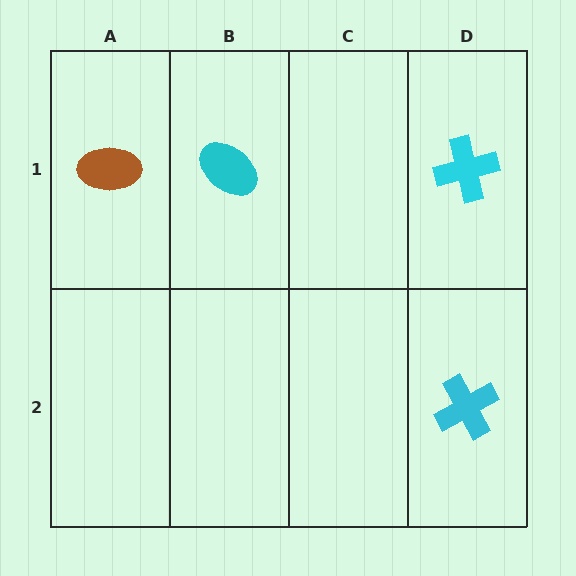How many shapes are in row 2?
1 shape.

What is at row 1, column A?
A brown ellipse.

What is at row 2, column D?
A cyan cross.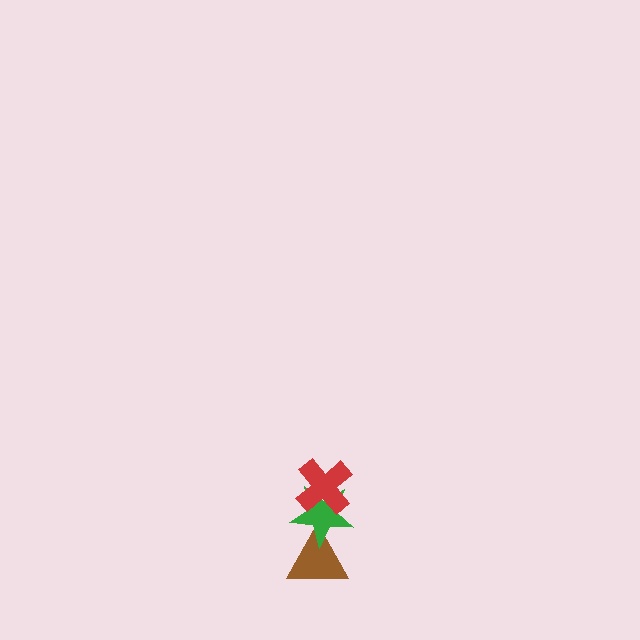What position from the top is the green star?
The green star is 2nd from the top.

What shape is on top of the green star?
The red cross is on top of the green star.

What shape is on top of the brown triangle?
The green star is on top of the brown triangle.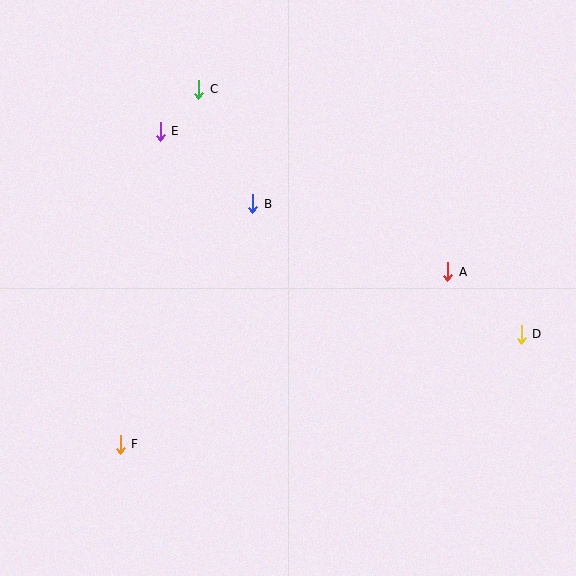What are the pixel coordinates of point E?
Point E is at (160, 131).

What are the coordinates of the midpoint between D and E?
The midpoint between D and E is at (341, 233).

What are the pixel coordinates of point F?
Point F is at (120, 444).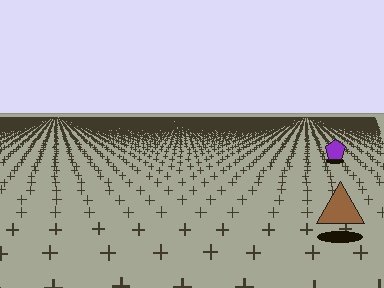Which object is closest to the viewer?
The brown triangle is closest. The texture marks near it are larger and more spread out.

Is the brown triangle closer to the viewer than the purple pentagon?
Yes. The brown triangle is closer — you can tell from the texture gradient: the ground texture is coarser near it.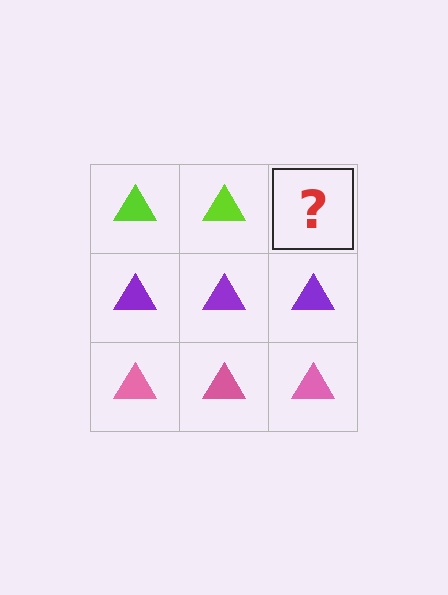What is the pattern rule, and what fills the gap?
The rule is that each row has a consistent color. The gap should be filled with a lime triangle.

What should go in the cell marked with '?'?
The missing cell should contain a lime triangle.